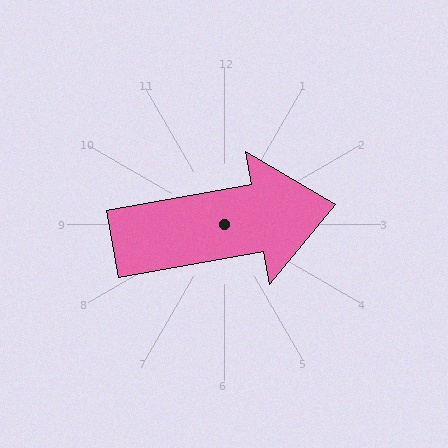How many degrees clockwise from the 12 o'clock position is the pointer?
Approximately 80 degrees.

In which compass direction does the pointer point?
East.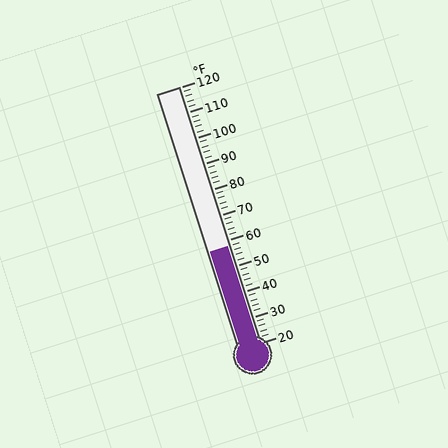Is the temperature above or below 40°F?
The temperature is above 40°F.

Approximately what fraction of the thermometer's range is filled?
The thermometer is filled to approximately 40% of its range.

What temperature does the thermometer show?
The thermometer shows approximately 58°F.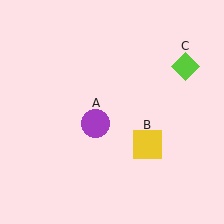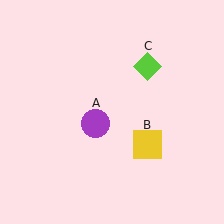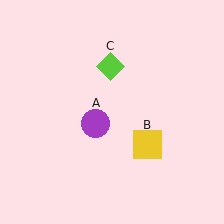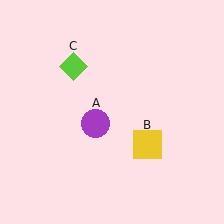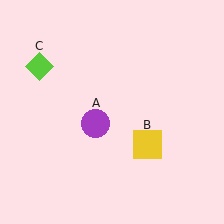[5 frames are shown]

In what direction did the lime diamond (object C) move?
The lime diamond (object C) moved left.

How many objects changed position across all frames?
1 object changed position: lime diamond (object C).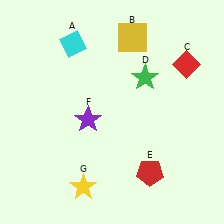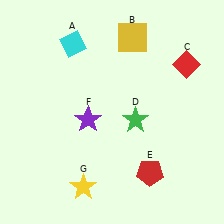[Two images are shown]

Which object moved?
The green star (D) moved down.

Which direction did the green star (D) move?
The green star (D) moved down.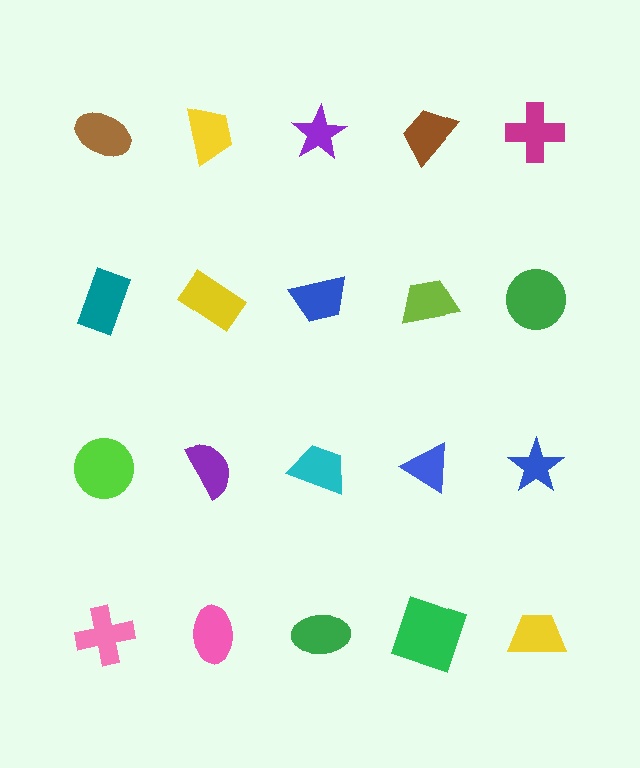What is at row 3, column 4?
A blue triangle.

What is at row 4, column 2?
A pink ellipse.